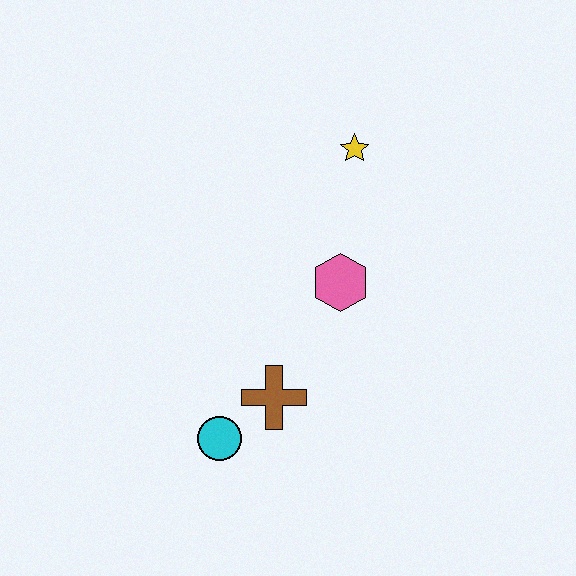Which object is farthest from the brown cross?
The yellow star is farthest from the brown cross.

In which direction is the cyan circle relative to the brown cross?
The cyan circle is to the left of the brown cross.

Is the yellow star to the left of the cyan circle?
No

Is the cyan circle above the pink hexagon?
No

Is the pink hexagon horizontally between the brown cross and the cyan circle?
No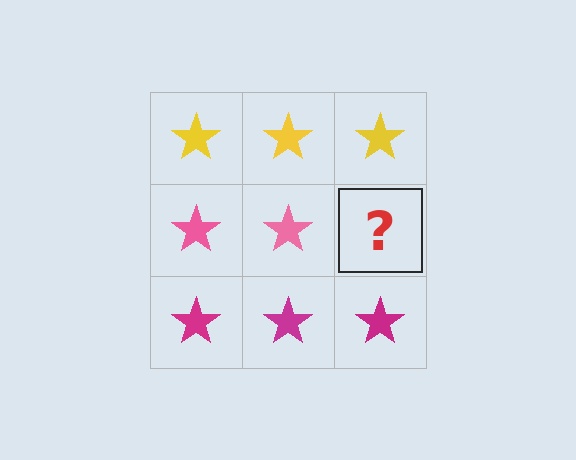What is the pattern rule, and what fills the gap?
The rule is that each row has a consistent color. The gap should be filled with a pink star.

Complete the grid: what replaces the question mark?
The question mark should be replaced with a pink star.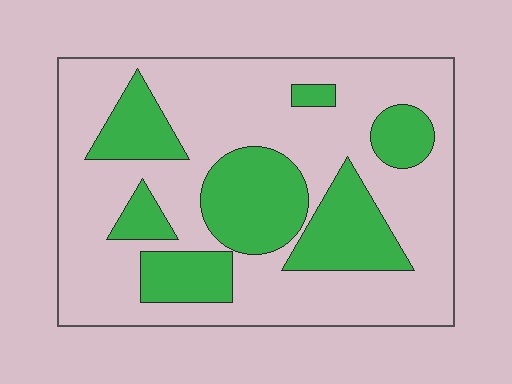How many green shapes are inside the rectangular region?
7.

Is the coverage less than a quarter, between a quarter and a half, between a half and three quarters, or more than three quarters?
Between a quarter and a half.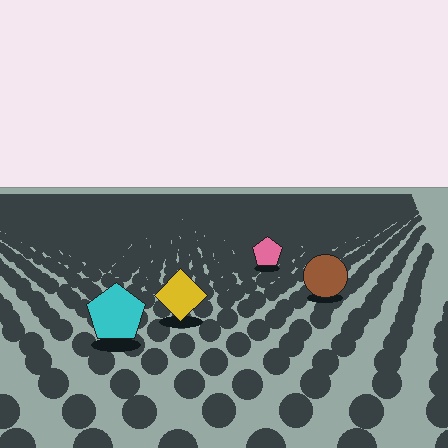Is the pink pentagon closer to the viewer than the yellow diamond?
No. The yellow diamond is closer — you can tell from the texture gradient: the ground texture is coarser near it.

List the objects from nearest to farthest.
From nearest to farthest: the cyan pentagon, the yellow diamond, the brown circle, the pink pentagon.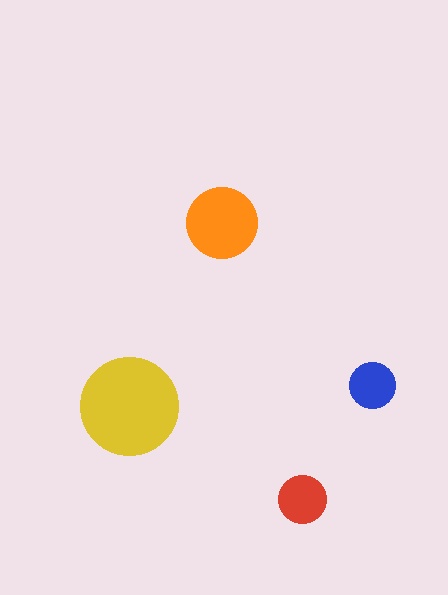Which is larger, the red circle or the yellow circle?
The yellow one.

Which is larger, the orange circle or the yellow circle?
The yellow one.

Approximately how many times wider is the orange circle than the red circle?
About 1.5 times wider.